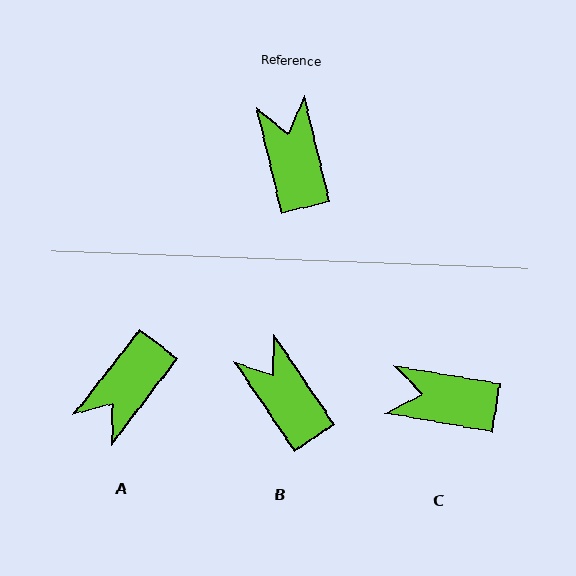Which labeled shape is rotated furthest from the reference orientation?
A, about 129 degrees away.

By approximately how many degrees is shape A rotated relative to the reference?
Approximately 129 degrees counter-clockwise.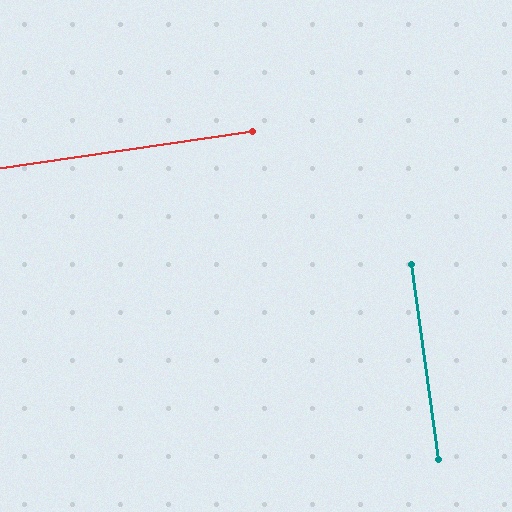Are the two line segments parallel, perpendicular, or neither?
Perpendicular — they meet at approximately 90°.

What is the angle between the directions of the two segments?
Approximately 90 degrees.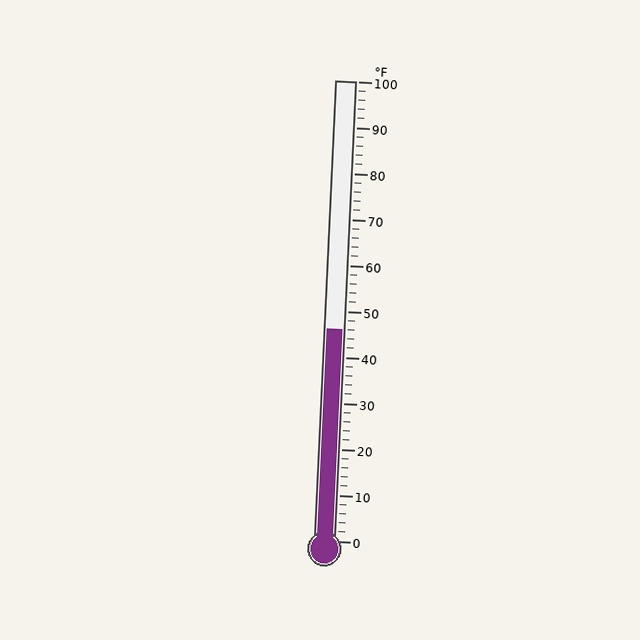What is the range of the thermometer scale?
The thermometer scale ranges from 0°F to 100°F.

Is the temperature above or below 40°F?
The temperature is above 40°F.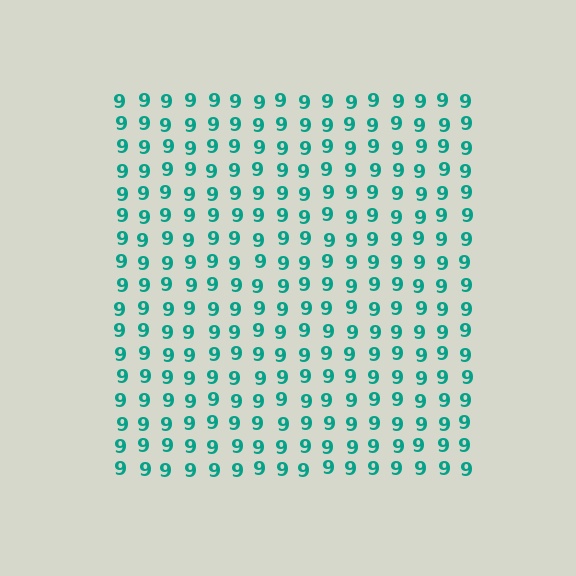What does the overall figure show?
The overall figure shows a square.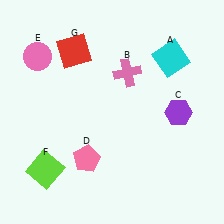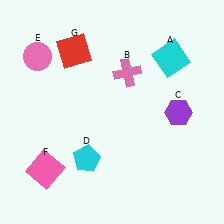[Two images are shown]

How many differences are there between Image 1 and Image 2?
There are 2 differences between the two images.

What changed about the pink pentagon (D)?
In Image 1, D is pink. In Image 2, it changed to cyan.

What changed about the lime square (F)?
In Image 1, F is lime. In Image 2, it changed to pink.